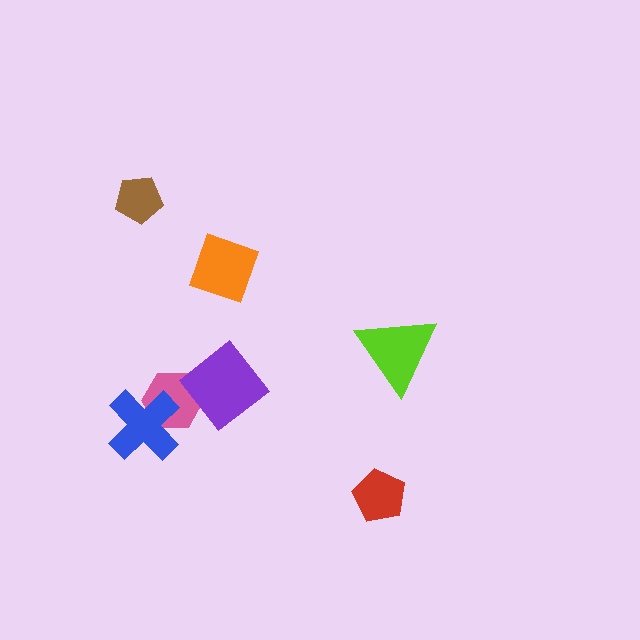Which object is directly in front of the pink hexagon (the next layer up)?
The purple diamond is directly in front of the pink hexagon.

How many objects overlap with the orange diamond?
0 objects overlap with the orange diamond.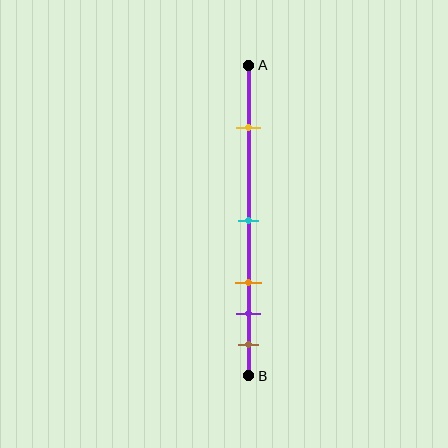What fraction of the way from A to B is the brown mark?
The brown mark is approximately 90% (0.9) of the way from A to B.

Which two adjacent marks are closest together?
The purple and brown marks are the closest adjacent pair.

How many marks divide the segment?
There are 5 marks dividing the segment.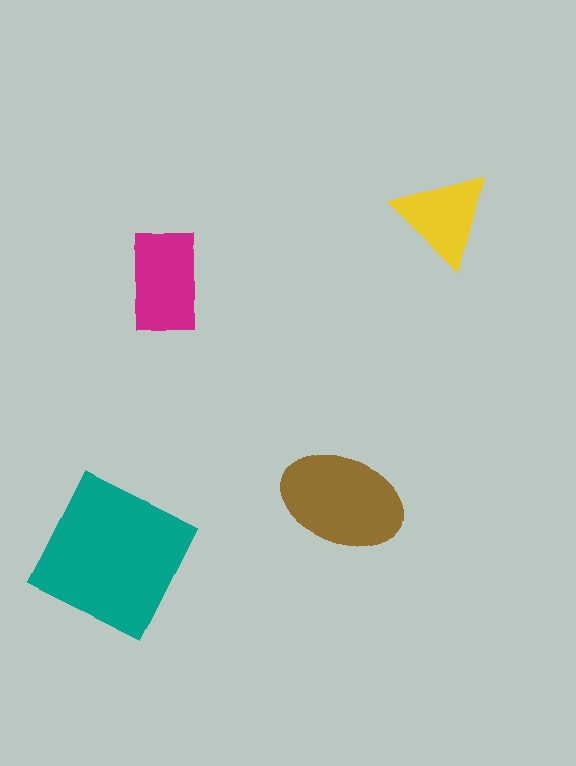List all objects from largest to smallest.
The teal square, the brown ellipse, the magenta rectangle, the yellow triangle.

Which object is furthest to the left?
The teal square is leftmost.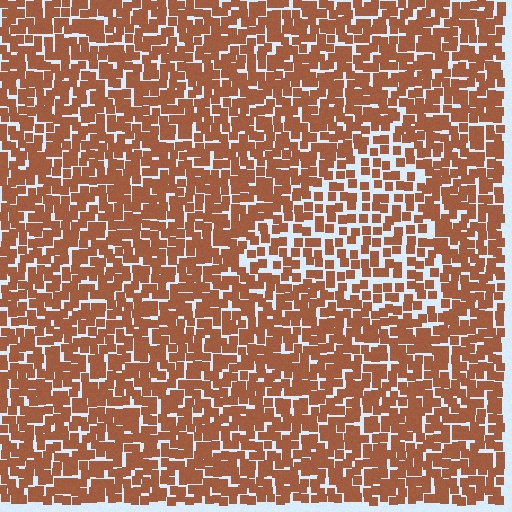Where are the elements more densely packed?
The elements are more densely packed outside the triangle boundary.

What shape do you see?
I see a triangle.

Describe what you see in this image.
The image contains small brown elements arranged at two different densities. A triangle-shaped region is visible where the elements are less densely packed than the surrounding area.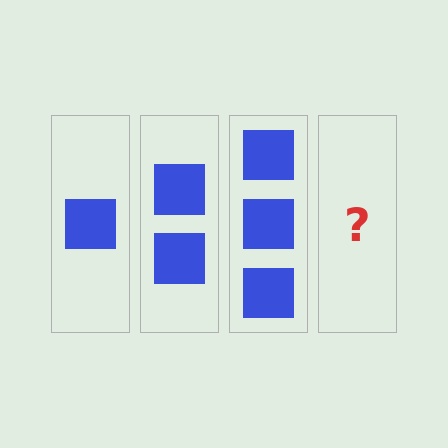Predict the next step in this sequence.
The next step is 4 squares.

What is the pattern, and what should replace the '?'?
The pattern is that each step adds one more square. The '?' should be 4 squares.